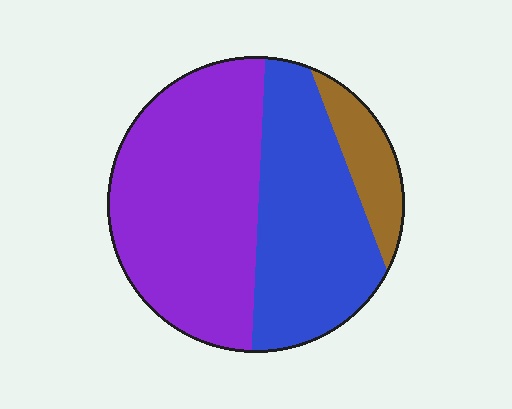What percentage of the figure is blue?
Blue covers 38% of the figure.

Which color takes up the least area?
Brown, at roughly 10%.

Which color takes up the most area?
Purple, at roughly 50%.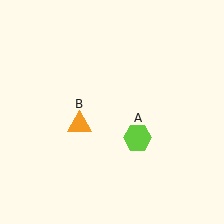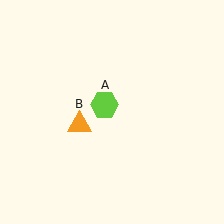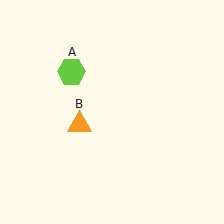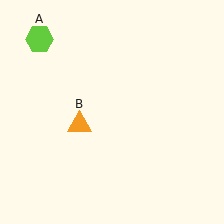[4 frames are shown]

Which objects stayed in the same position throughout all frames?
Orange triangle (object B) remained stationary.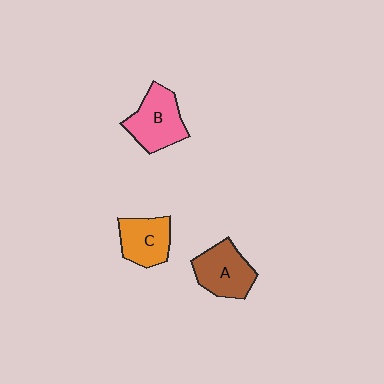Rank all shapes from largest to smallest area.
From largest to smallest: B (pink), A (brown), C (orange).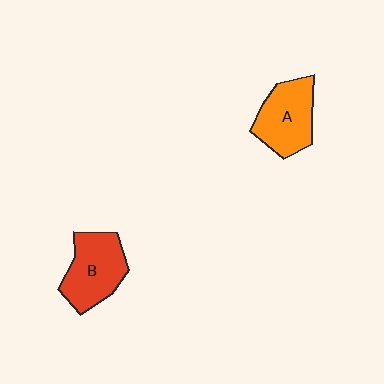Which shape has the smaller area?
Shape A (orange).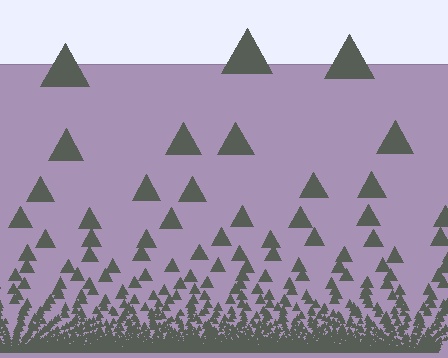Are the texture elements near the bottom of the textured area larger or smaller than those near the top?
Smaller. The gradient is inverted — elements near the bottom are smaller and denser.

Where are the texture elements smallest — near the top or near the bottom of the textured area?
Near the bottom.